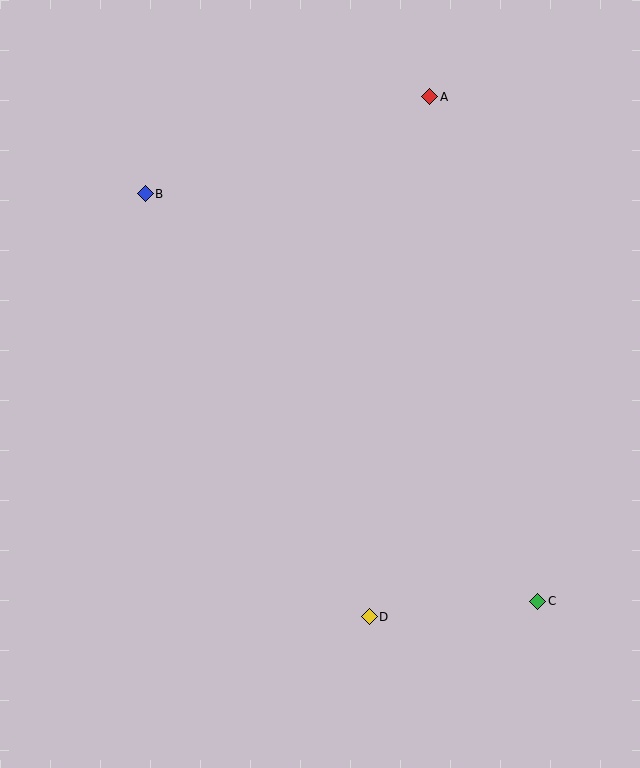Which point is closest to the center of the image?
Point D at (369, 617) is closest to the center.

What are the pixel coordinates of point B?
Point B is at (145, 194).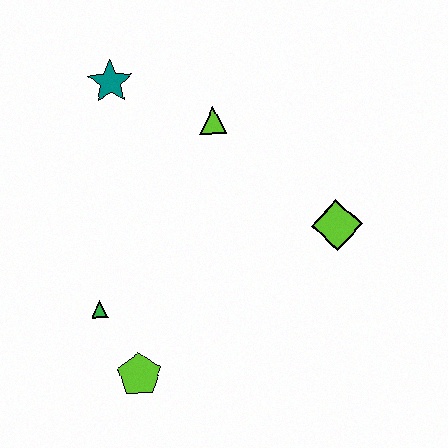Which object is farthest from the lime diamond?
The teal star is farthest from the lime diamond.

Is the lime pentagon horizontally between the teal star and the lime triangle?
Yes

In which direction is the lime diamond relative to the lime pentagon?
The lime diamond is to the right of the lime pentagon.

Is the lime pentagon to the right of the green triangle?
Yes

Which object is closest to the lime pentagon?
The green triangle is closest to the lime pentagon.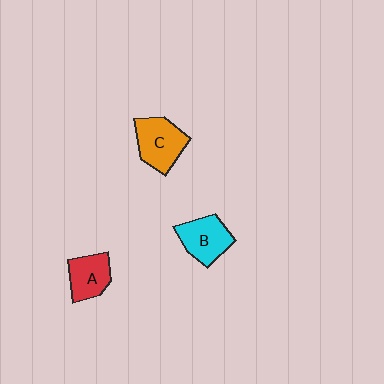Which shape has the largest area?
Shape C (orange).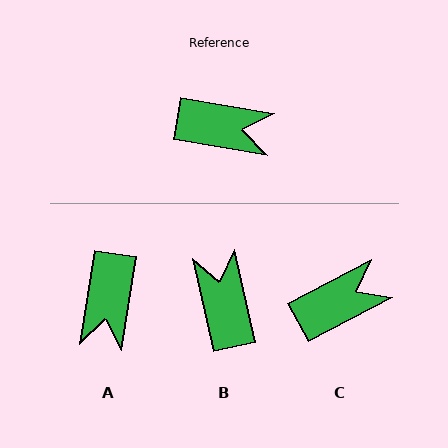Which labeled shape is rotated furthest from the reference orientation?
B, about 112 degrees away.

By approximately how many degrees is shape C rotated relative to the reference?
Approximately 38 degrees counter-clockwise.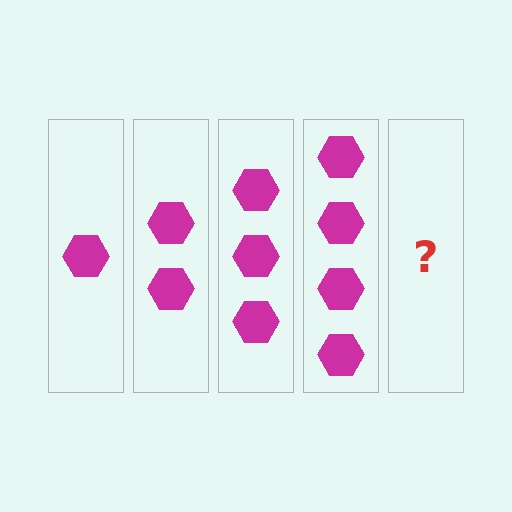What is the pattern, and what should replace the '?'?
The pattern is that each step adds one more hexagon. The '?' should be 5 hexagons.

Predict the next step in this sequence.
The next step is 5 hexagons.